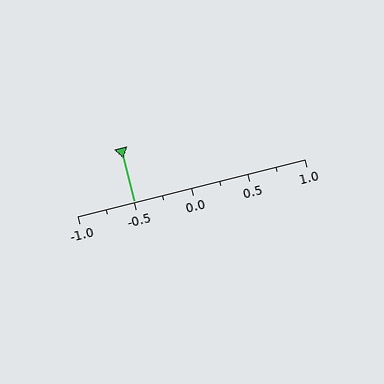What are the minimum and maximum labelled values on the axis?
The axis runs from -1.0 to 1.0.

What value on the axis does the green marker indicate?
The marker indicates approximately -0.5.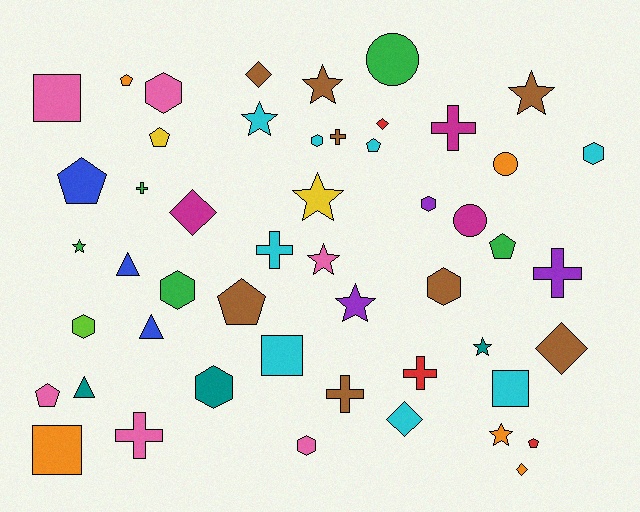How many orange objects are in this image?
There are 5 orange objects.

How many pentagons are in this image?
There are 8 pentagons.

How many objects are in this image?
There are 50 objects.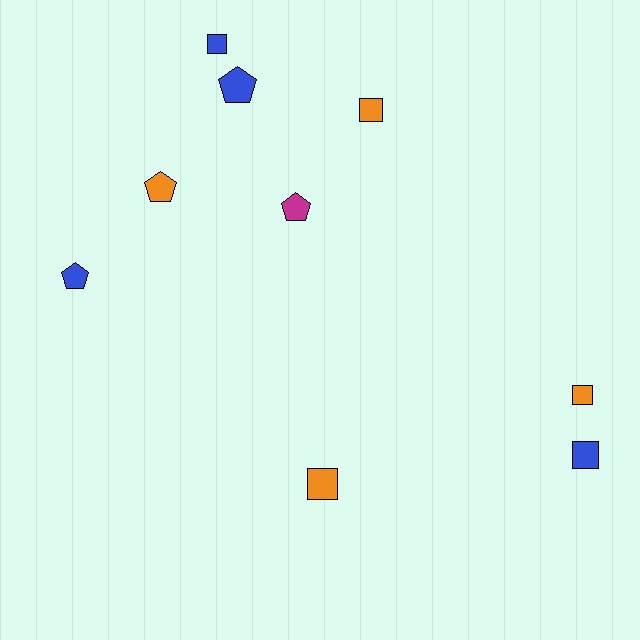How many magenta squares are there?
There are no magenta squares.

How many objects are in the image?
There are 9 objects.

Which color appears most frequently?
Blue, with 4 objects.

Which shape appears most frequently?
Square, with 5 objects.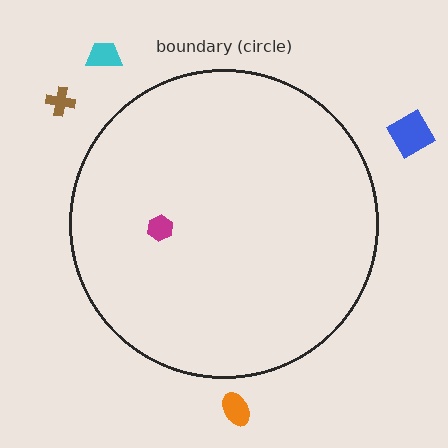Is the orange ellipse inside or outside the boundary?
Outside.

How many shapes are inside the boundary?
1 inside, 4 outside.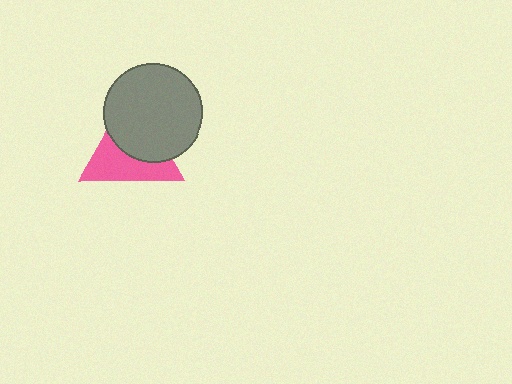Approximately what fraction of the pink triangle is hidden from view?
Roughly 51% of the pink triangle is hidden behind the gray circle.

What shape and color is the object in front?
The object in front is a gray circle.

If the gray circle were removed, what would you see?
You would see the complete pink triangle.